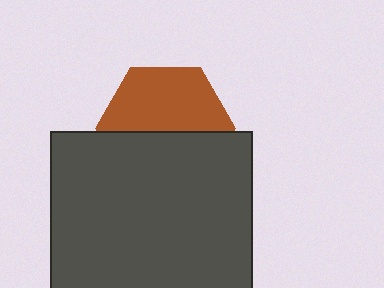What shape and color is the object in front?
The object in front is a dark gray square.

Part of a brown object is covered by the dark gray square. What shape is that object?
It is a hexagon.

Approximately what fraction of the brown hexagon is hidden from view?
Roughly 47% of the brown hexagon is hidden behind the dark gray square.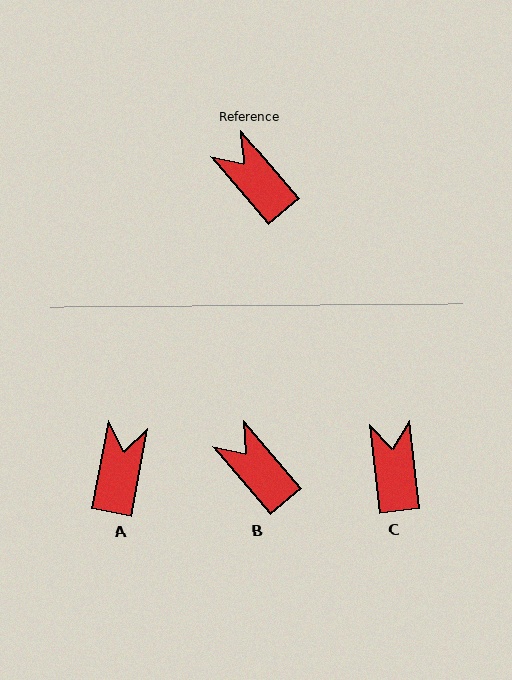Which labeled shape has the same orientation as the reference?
B.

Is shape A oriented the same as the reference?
No, it is off by about 51 degrees.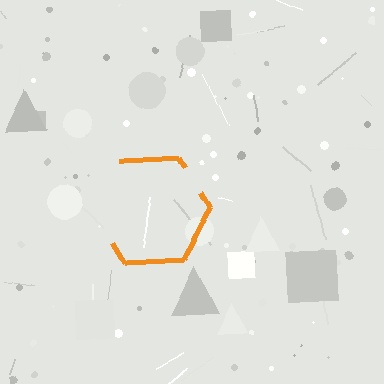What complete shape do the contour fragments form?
The contour fragments form a hexagon.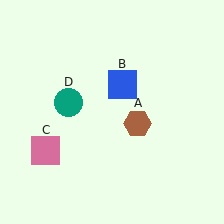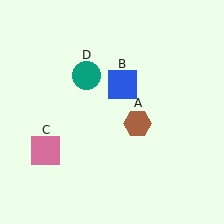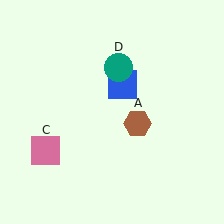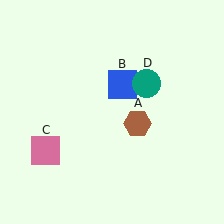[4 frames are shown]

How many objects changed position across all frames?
1 object changed position: teal circle (object D).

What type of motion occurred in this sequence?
The teal circle (object D) rotated clockwise around the center of the scene.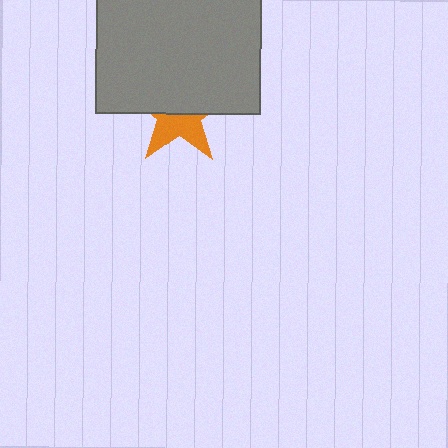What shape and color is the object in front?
The object in front is a gray square.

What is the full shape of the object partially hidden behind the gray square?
The partially hidden object is an orange star.